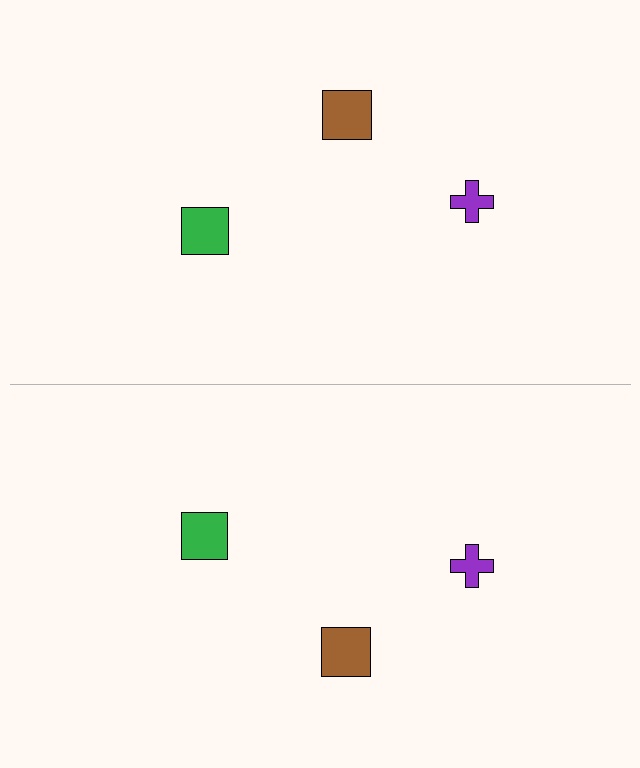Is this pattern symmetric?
Yes, this pattern has bilateral (reflection) symmetry.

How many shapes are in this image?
There are 6 shapes in this image.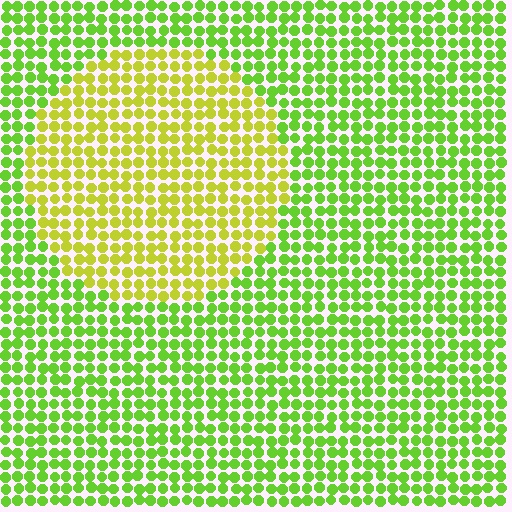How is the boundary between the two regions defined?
The boundary is defined purely by a slight shift in hue (about 33 degrees). Spacing, size, and orientation are identical on both sides.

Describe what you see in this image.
The image is filled with small lime elements in a uniform arrangement. A circle-shaped region is visible where the elements are tinted to a slightly different hue, forming a subtle color boundary.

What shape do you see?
I see a circle.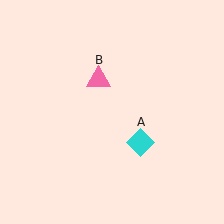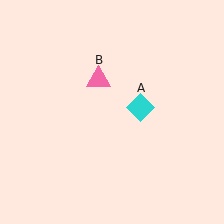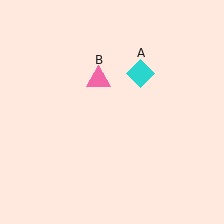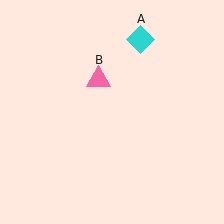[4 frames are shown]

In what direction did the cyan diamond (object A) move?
The cyan diamond (object A) moved up.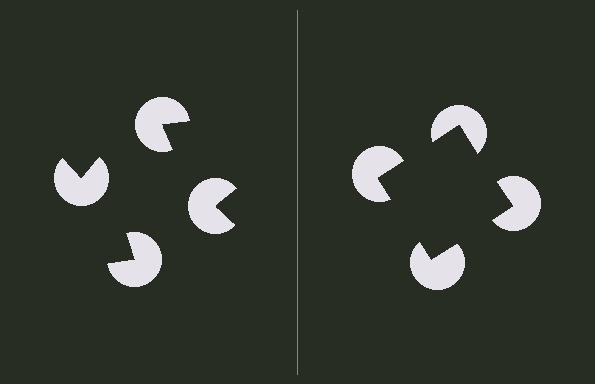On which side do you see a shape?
An illusory square appears on the right side. On the left side the wedge cuts are rotated, so no coherent shape forms.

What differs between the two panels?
The pac-man discs are positioned identically on both sides; only the wedge orientations differ. On the right they align to a square; on the left they are misaligned.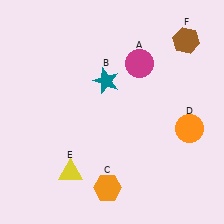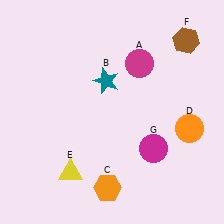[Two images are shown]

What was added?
A magenta circle (G) was added in Image 2.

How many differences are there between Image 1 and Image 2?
There is 1 difference between the two images.